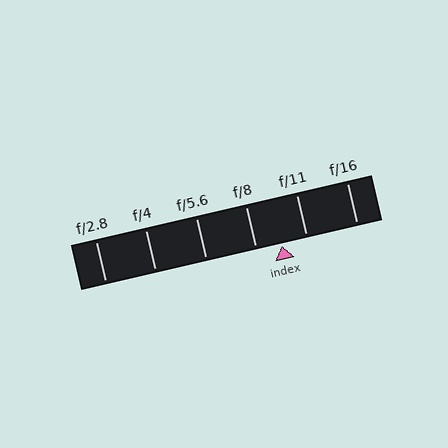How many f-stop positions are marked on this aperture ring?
There are 6 f-stop positions marked.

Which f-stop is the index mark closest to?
The index mark is closest to f/11.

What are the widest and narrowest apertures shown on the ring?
The widest aperture shown is f/2.8 and the narrowest is f/16.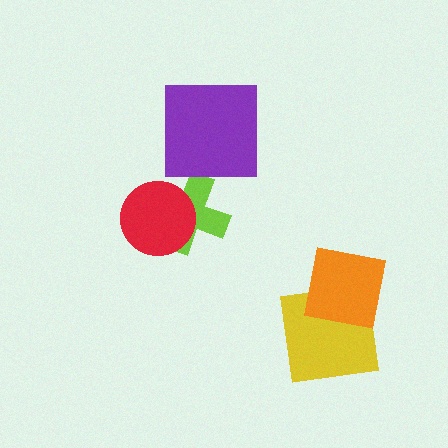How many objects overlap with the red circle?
1 object overlaps with the red circle.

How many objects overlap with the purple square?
0 objects overlap with the purple square.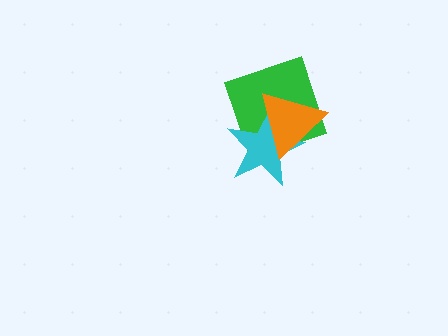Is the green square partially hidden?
Yes, it is partially covered by another shape.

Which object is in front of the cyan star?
The orange triangle is in front of the cyan star.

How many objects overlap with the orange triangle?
2 objects overlap with the orange triangle.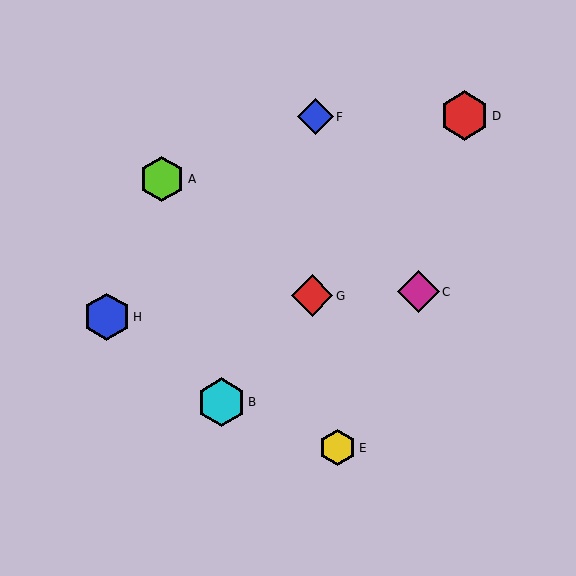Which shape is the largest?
The red hexagon (labeled D) is the largest.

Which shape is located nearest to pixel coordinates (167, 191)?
The lime hexagon (labeled A) at (162, 179) is nearest to that location.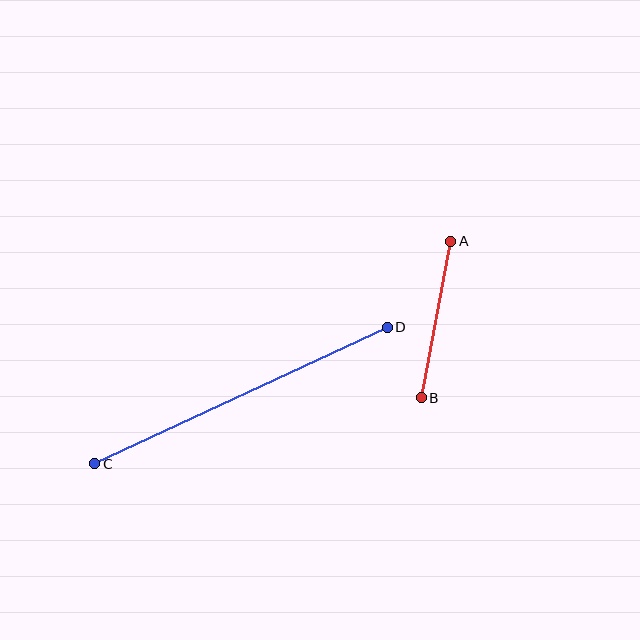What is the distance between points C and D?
The distance is approximately 323 pixels.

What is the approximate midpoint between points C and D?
The midpoint is at approximately (241, 396) pixels.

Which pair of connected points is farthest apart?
Points C and D are farthest apart.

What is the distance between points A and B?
The distance is approximately 159 pixels.